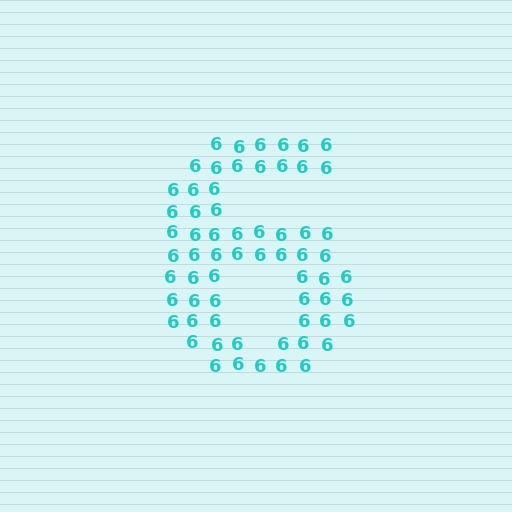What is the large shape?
The large shape is the digit 6.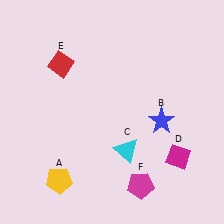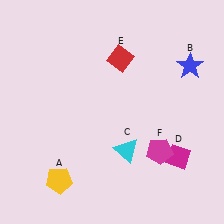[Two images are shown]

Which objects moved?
The objects that moved are: the blue star (B), the red diamond (E), the magenta pentagon (F).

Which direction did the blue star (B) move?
The blue star (B) moved up.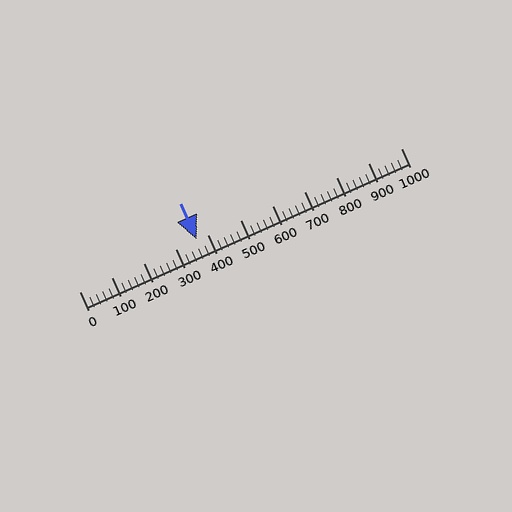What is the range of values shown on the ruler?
The ruler shows values from 0 to 1000.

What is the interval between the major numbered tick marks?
The major tick marks are spaced 100 units apart.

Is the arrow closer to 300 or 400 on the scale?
The arrow is closer to 400.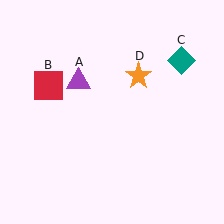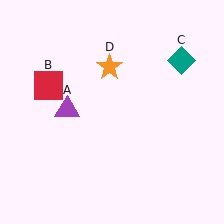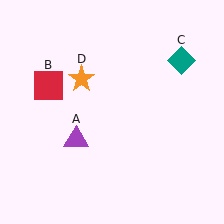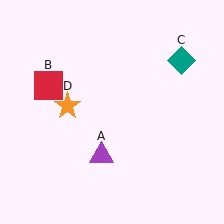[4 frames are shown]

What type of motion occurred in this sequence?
The purple triangle (object A), orange star (object D) rotated counterclockwise around the center of the scene.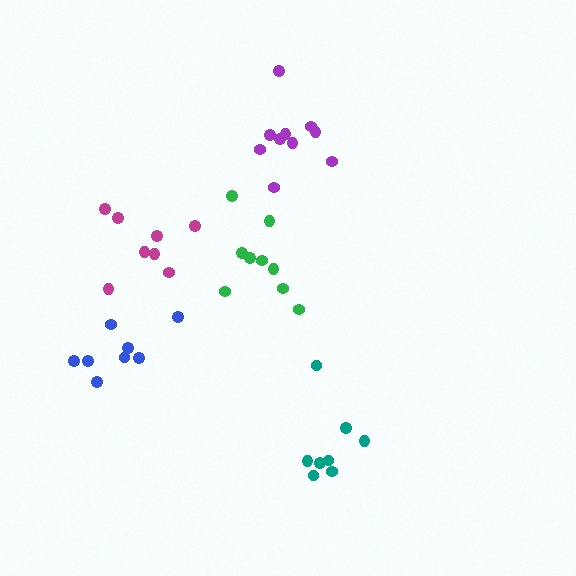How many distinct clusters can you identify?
There are 5 distinct clusters.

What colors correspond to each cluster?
The clusters are colored: teal, blue, purple, magenta, green.